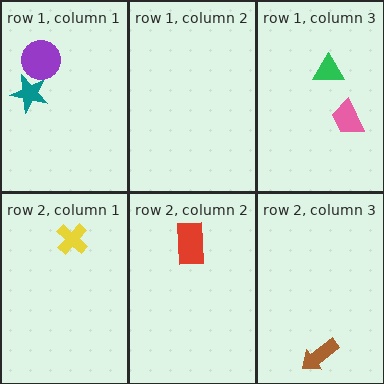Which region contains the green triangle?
The row 1, column 3 region.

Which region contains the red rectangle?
The row 2, column 2 region.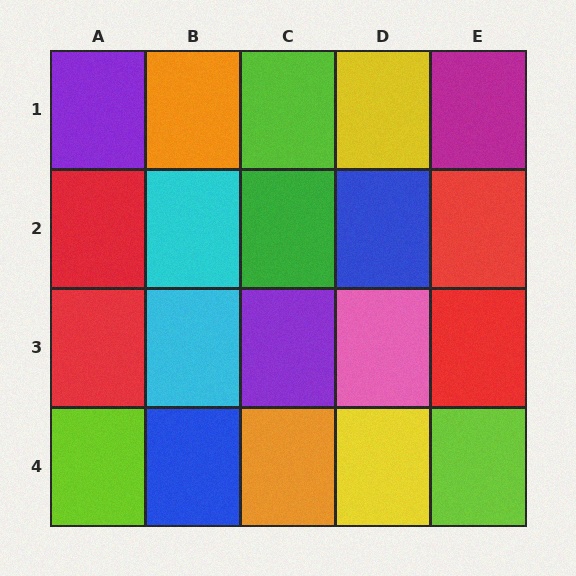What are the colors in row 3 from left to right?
Red, cyan, purple, pink, red.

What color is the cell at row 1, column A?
Purple.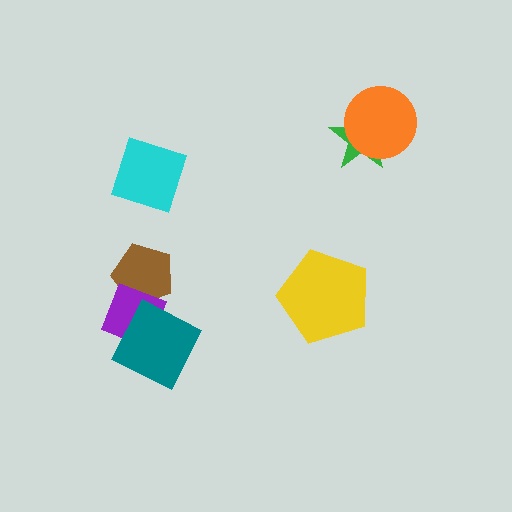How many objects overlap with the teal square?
1 object overlaps with the teal square.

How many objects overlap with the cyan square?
0 objects overlap with the cyan square.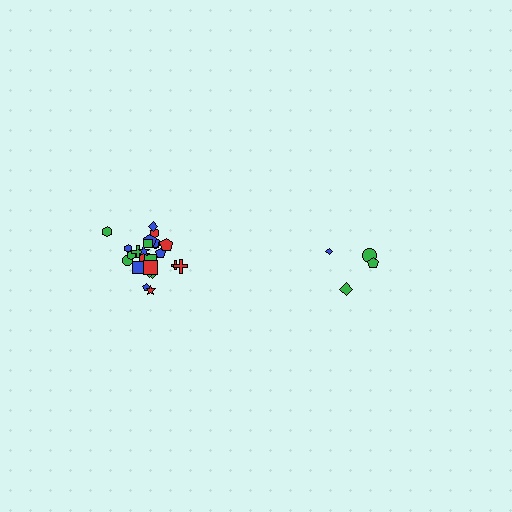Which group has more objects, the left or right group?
The left group.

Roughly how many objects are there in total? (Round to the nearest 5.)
Roughly 30 objects in total.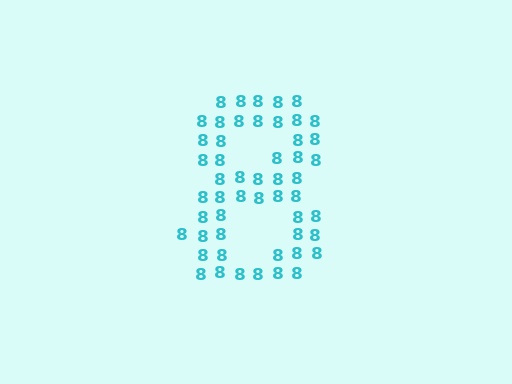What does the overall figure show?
The overall figure shows the digit 8.